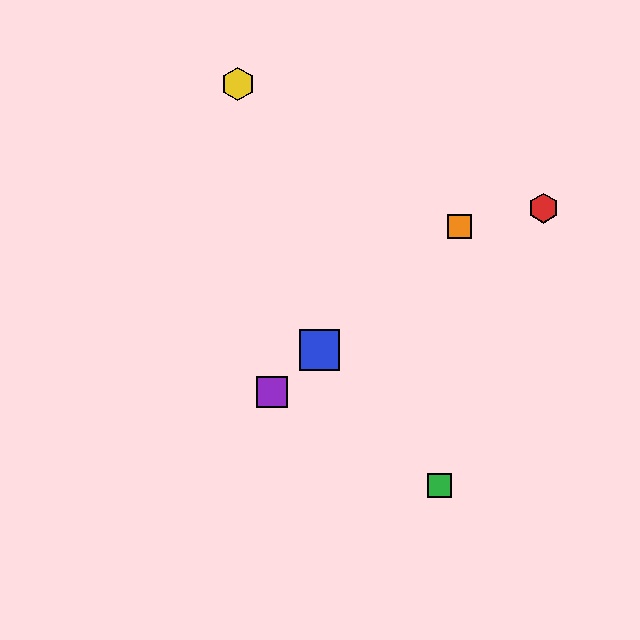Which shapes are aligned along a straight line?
The blue square, the purple square, the orange square are aligned along a straight line.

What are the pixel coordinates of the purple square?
The purple square is at (272, 392).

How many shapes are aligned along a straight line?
3 shapes (the blue square, the purple square, the orange square) are aligned along a straight line.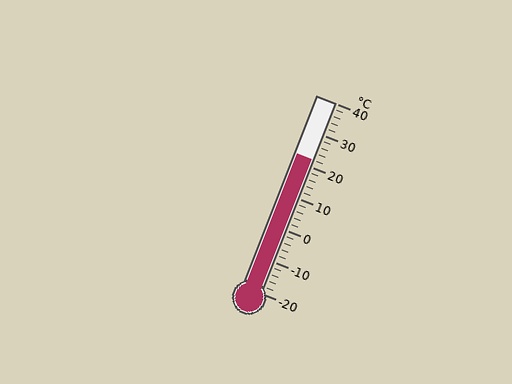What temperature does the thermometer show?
The thermometer shows approximately 22°C.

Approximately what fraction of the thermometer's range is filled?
The thermometer is filled to approximately 70% of its range.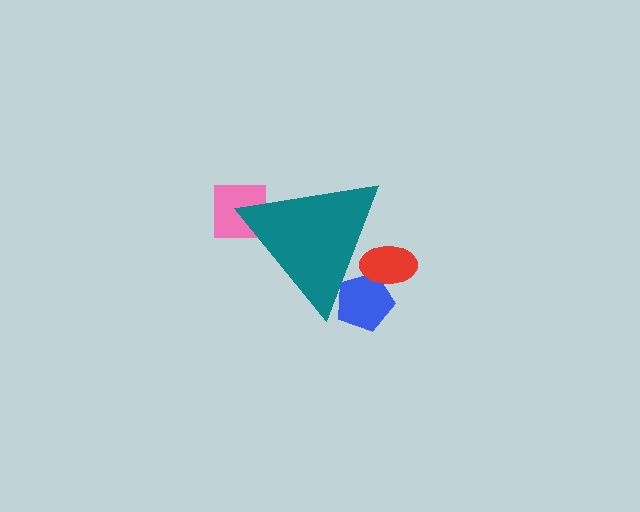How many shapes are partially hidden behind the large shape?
3 shapes are partially hidden.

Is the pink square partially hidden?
Yes, the pink square is partially hidden behind the teal triangle.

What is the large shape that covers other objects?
A teal triangle.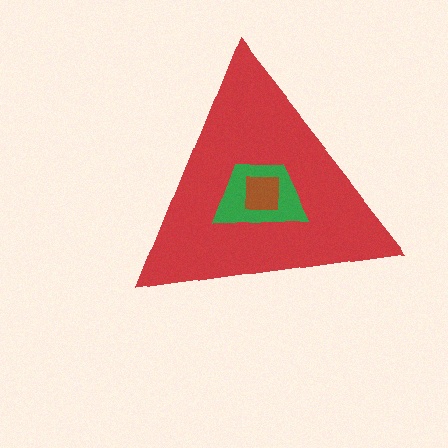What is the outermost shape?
The red triangle.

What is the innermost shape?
The brown square.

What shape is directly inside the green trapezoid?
The brown square.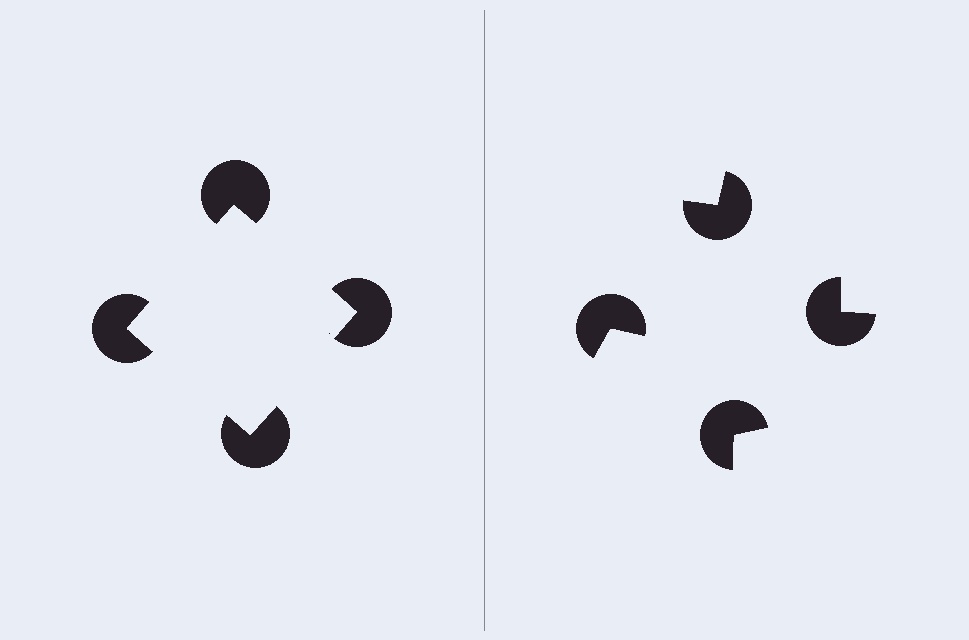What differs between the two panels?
The pac-man discs are positioned identically on both sides; only the wedge orientations differ. On the left they align to a square; on the right they are misaligned.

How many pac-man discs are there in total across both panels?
8 — 4 on each side.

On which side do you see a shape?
An illusory square appears on the left side. On the right side the wedge cuts are rotated, so no coherent shape forms.